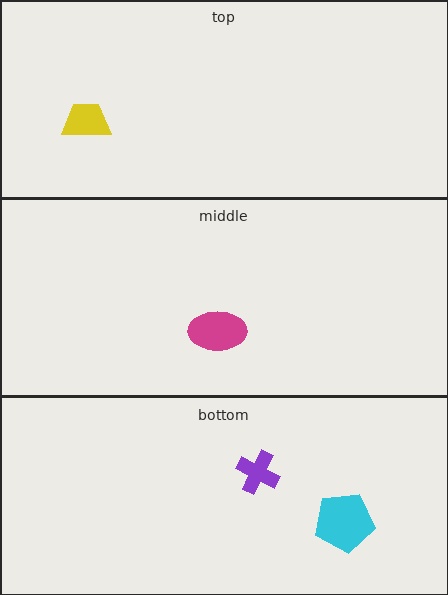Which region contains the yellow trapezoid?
The top region.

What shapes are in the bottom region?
The purple cross, the cyan pentagon.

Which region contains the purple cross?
The bottom region.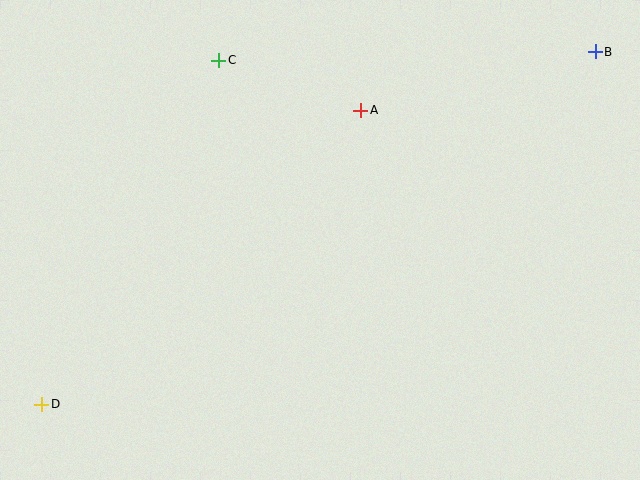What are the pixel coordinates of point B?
Point B is at (595, 52).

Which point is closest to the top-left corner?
Point C is closest to the top-left corner.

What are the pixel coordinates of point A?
Point A is at (361, 110).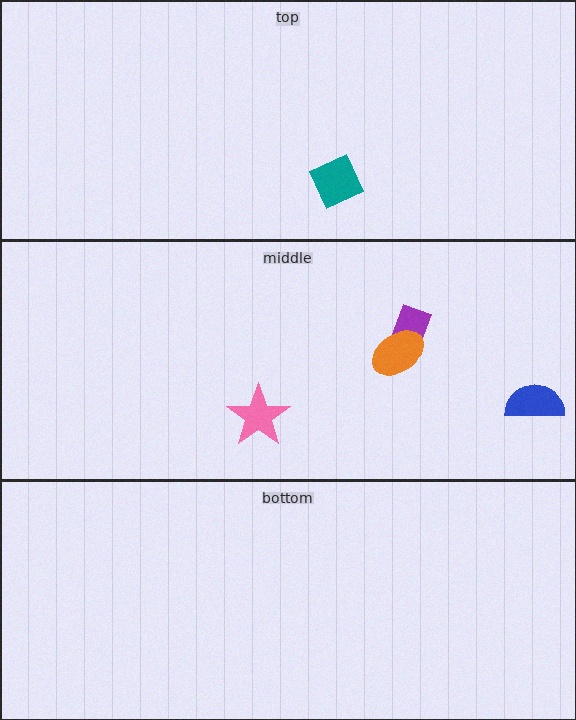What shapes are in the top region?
The teal diamond.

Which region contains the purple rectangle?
The middle region.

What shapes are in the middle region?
The pink star, the blue semicircle, the purple rectangle, the orange ellipse.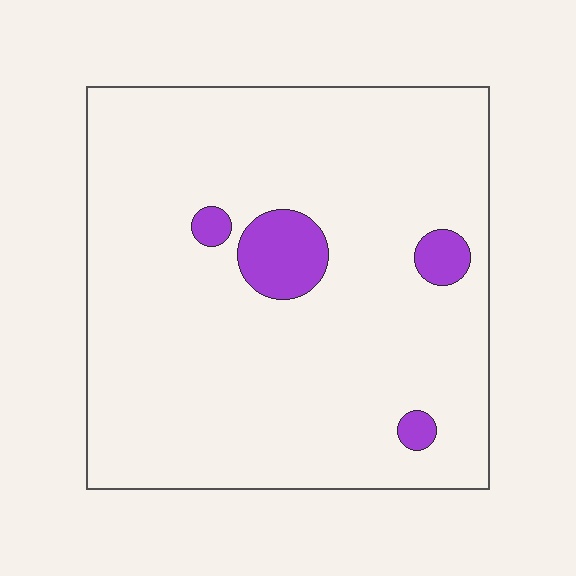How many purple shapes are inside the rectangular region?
4.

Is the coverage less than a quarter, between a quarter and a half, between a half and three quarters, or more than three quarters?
Less than a quarter.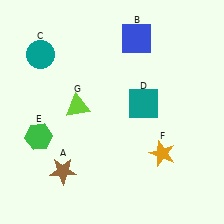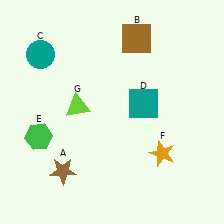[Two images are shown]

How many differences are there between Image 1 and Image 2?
There is 1 difference between the two images.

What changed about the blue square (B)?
In Image 1, B is blue. In Image 2, it changed to brown.